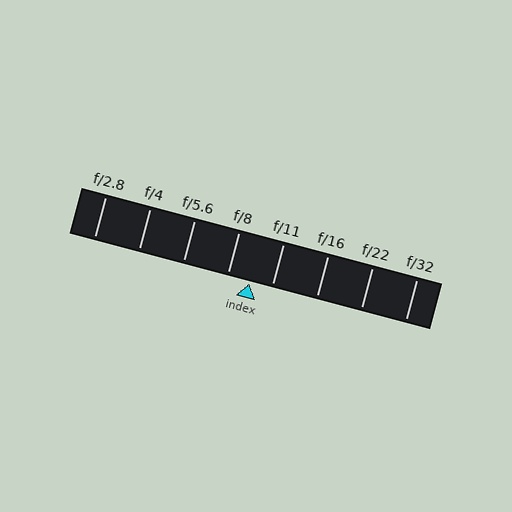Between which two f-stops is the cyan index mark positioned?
The index mark is between f/8 and f/11.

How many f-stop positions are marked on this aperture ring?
There are 8 f-stop positions marked.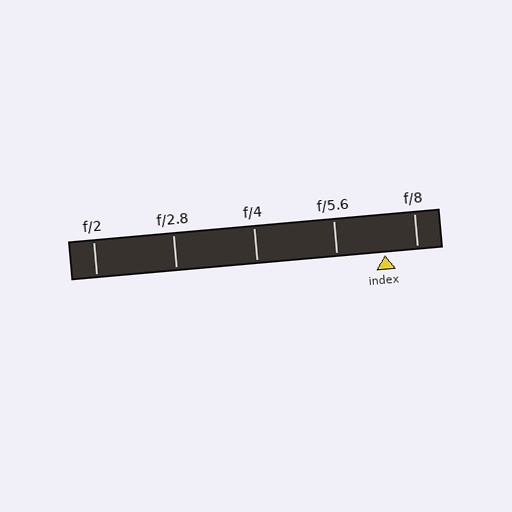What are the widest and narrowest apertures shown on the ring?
The widest aperture shown is f/2 and the narrowest is f/8.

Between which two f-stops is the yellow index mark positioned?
The index mark is between f/5.6 and f/8.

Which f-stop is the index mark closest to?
The index mark is closest to f/8.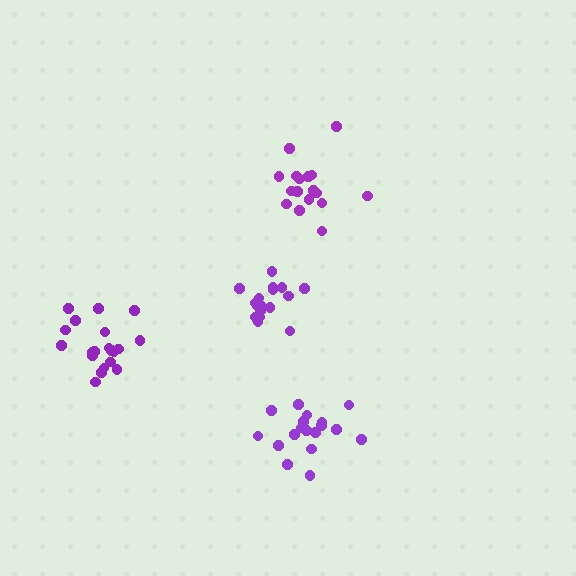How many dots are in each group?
Group 1: 20 dots, Group 2: 17 dots, Group 3: 18 dots, Group 4: 18 dots (73 total).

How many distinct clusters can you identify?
There are 4 distinct clusters.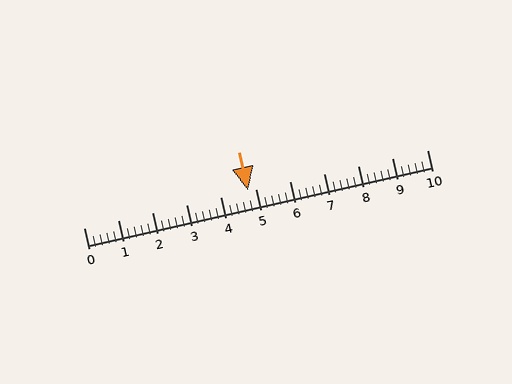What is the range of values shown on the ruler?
The ruler shows values from 0 to 10.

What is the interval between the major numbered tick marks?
The major tick marks are spaced 1 units apart.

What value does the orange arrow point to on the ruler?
The orange arrow points to approximately 4.8.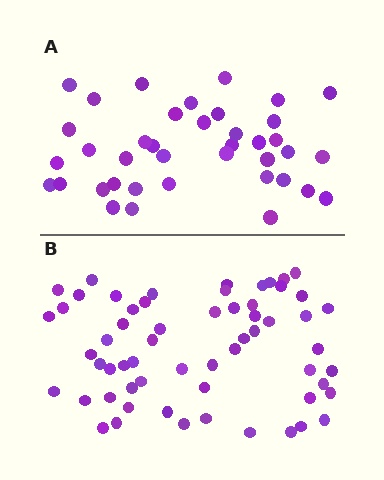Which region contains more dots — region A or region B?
Region B (the bottom region) has more dots.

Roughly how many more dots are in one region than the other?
Region B has approximately 20 more dots than region A.